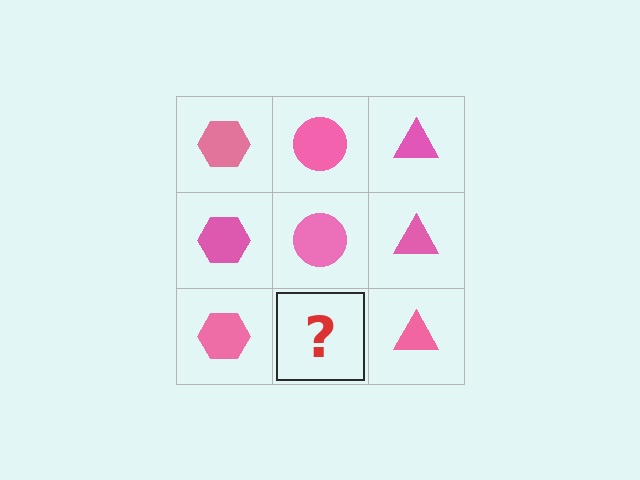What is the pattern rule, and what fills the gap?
The rule is that each column has a consistent shape. The gap should be filled with a pink circle.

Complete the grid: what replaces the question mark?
The question mark should be replaced with a pink circle.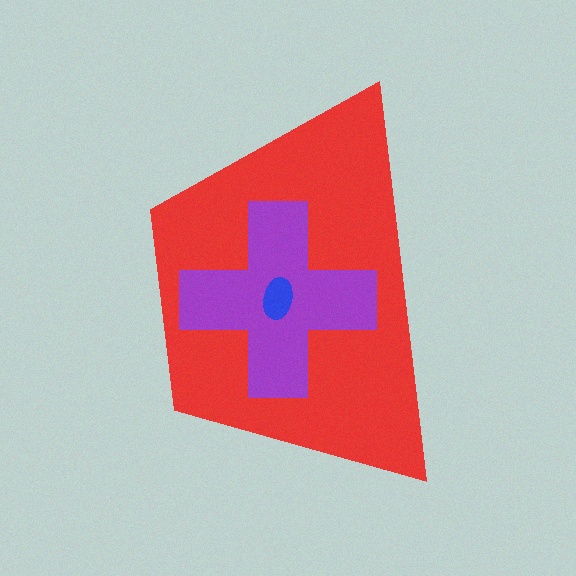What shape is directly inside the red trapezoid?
The purple cross.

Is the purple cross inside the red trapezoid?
Yes.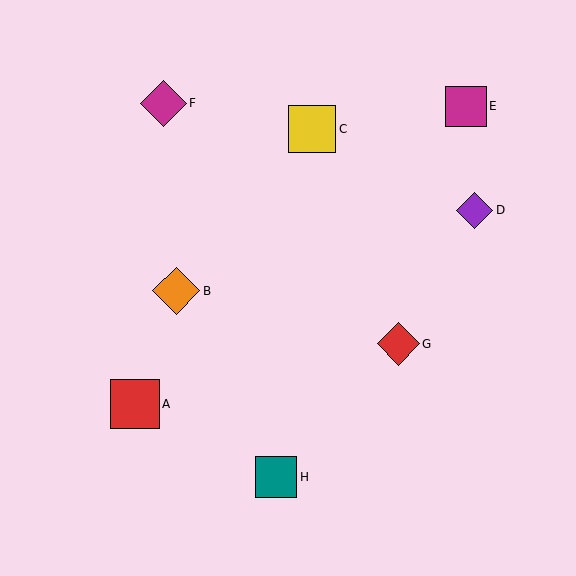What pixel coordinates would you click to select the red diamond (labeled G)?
Click at (398, 344) to select the red diamond G.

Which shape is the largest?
The red square (labeled A) is the largest.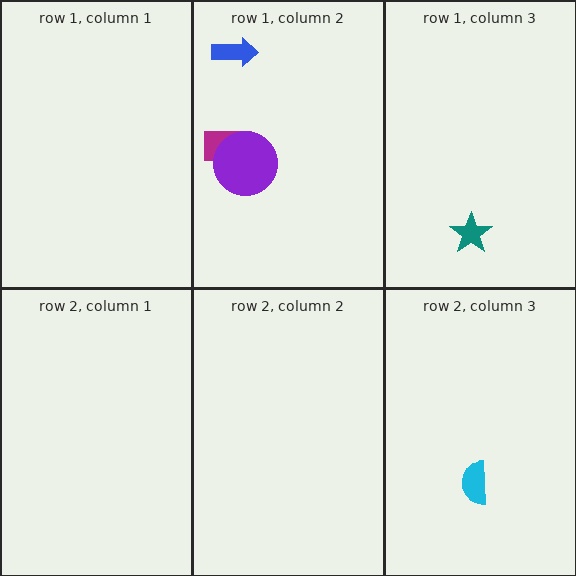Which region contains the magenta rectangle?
The row 1, column 2 region.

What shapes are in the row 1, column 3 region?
The teal star.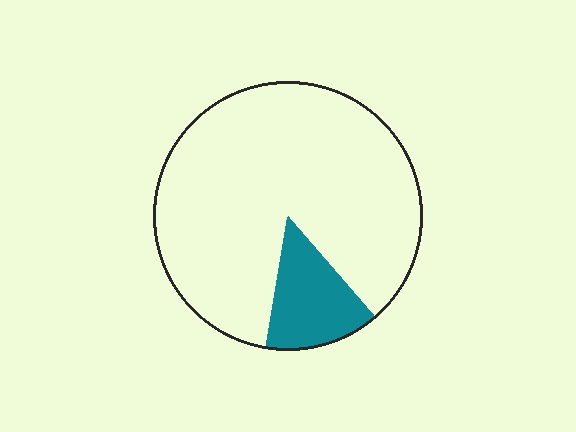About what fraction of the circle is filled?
About one eighth (1/8).